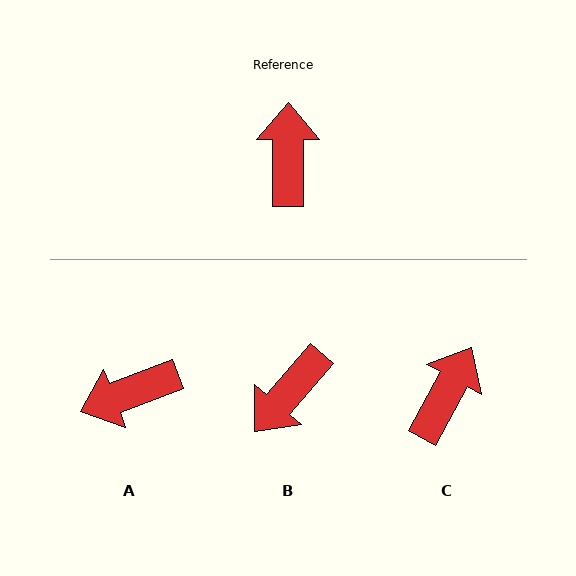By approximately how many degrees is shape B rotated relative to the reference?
Approximately 139 degrees counter-clockwise.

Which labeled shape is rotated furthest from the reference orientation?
B, about 139 degrees away.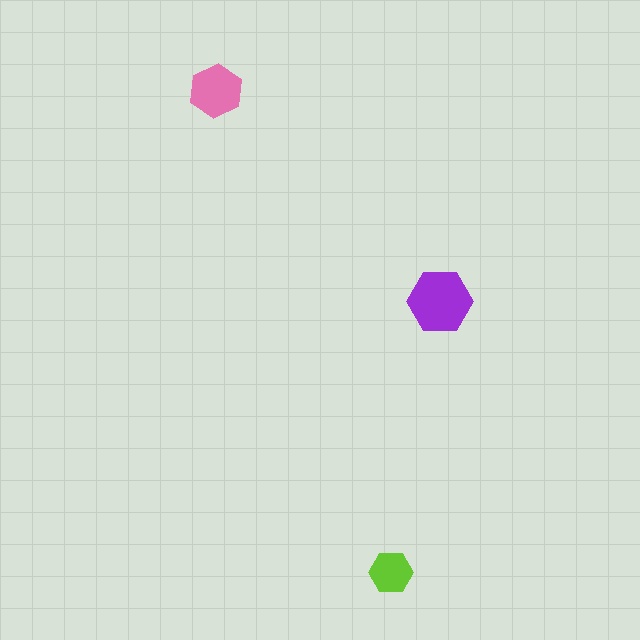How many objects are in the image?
There are 3 objects in the image.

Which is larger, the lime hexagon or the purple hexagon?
The purple one.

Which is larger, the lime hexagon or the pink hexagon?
The pink one.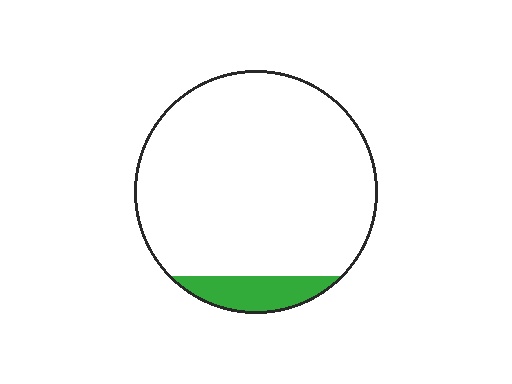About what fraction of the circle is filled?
About one tenth (1/10).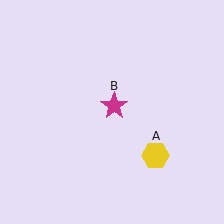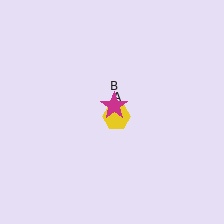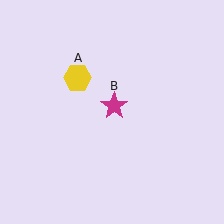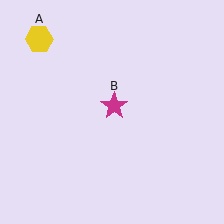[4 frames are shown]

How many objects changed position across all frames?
1 object changed position: yellow hexagon (object A).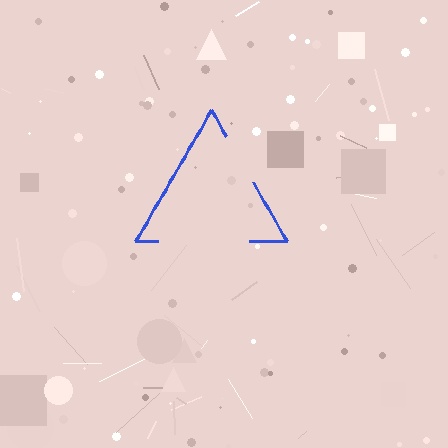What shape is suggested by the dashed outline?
The dashed outline suggests a triangle.